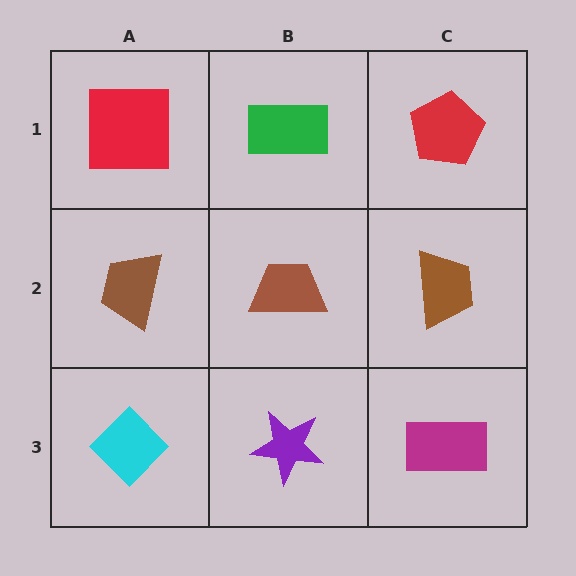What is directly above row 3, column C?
A brown trapezoid.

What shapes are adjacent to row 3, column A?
A brown trapezoid (row 2, column A), a purple star (row 3, column B).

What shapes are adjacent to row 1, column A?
A brown trapezoid (row 2, column A), a green rectangle (row 1, column B).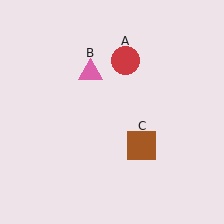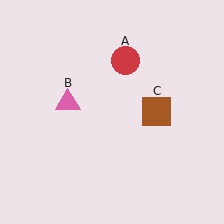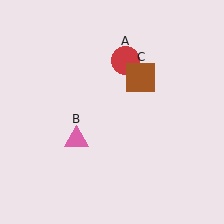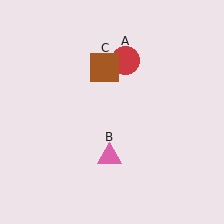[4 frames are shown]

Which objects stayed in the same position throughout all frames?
Red circle (object A) remained stationary.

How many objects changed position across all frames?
2 objects changed position: pink triangle (object B), brown square (object C).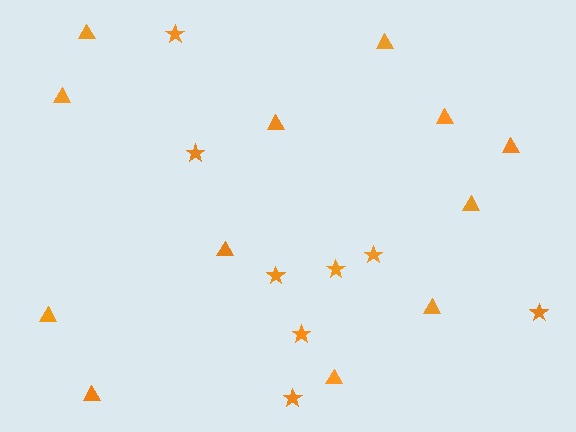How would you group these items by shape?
There are 2 groups: one group of triangles (12) and one group of stars (8).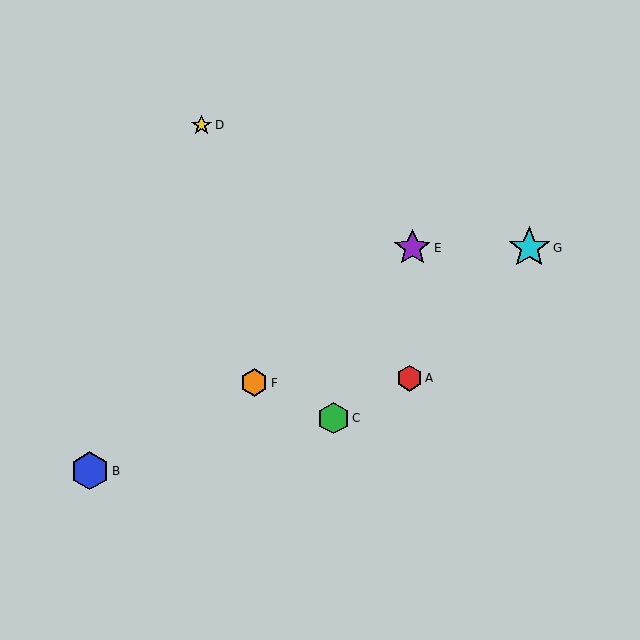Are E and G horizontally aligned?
Yes, both are at y≈248.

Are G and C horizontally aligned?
No, G is at y≈248 and C is at y≈418.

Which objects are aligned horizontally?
Objects E, G are aligned horizontally.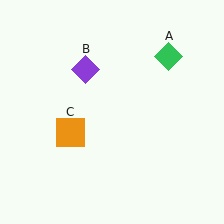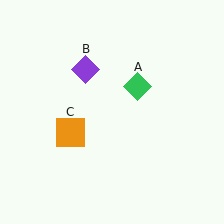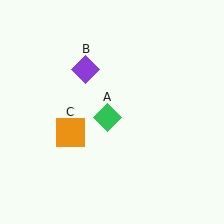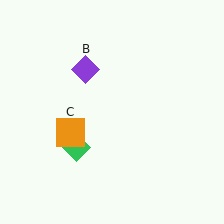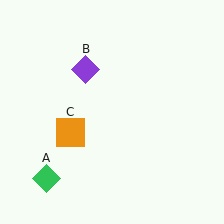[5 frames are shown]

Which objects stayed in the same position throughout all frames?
Purple diamond (object B) and orange square (object C) remained stationary.